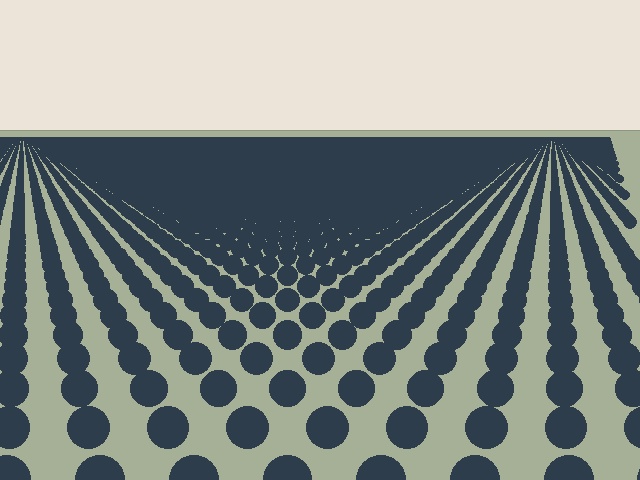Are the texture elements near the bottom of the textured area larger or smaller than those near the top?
Larger. Near the bottom, elements are closer to the viewer and appear at a bigger on-screen size.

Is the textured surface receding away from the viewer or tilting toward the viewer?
The surface is receding away from the viewer. Texture elements get smaller and denser toward the top.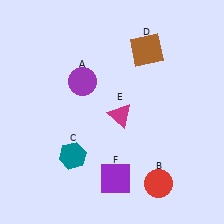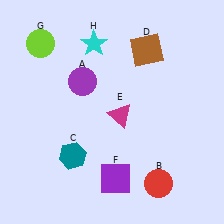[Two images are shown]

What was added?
A lime circle (G), a cyan star (H) were added in Image 2.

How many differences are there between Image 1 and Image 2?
There are 2 differences between the two images.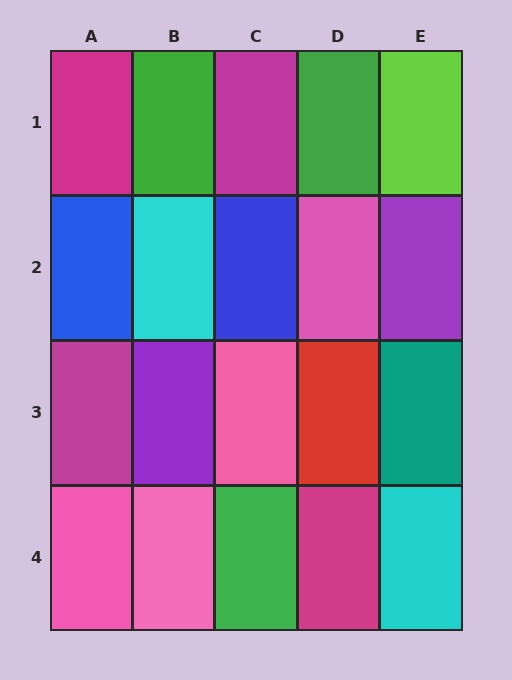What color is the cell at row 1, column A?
Magenta.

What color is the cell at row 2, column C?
Blue.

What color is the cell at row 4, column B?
Pink.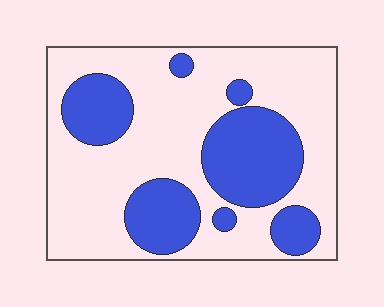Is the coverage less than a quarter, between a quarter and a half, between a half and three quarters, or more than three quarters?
Between a quarter and a half.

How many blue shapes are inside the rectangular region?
7.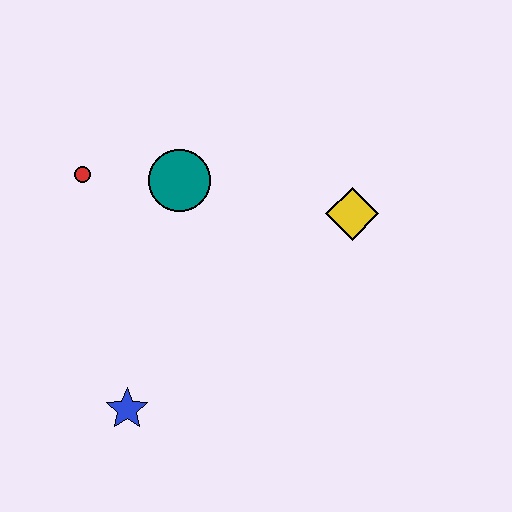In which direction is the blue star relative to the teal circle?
The blue star is below the teal circle.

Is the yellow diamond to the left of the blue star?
No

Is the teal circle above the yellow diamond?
Yes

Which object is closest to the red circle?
The teal circle is closest to the red circle.